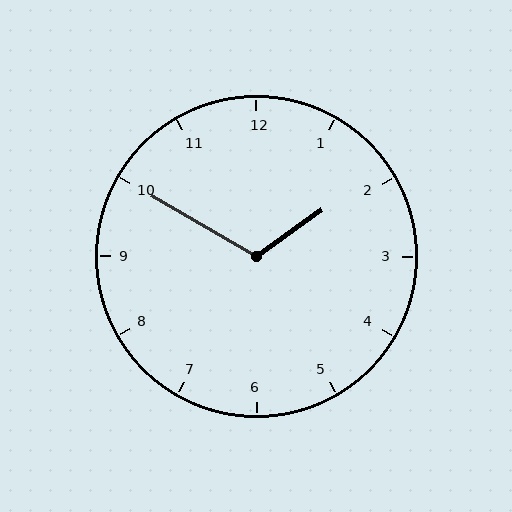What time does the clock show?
1:50.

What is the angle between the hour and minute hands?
Approximately 115 degrees.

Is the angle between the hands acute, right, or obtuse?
It is obtuse.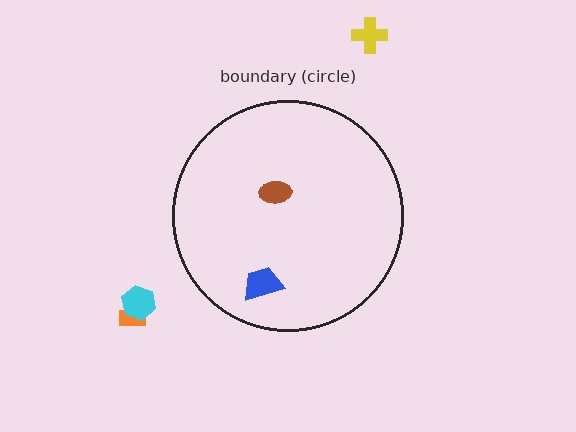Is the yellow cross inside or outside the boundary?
Outside.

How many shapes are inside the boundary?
2 inside, 3 outside.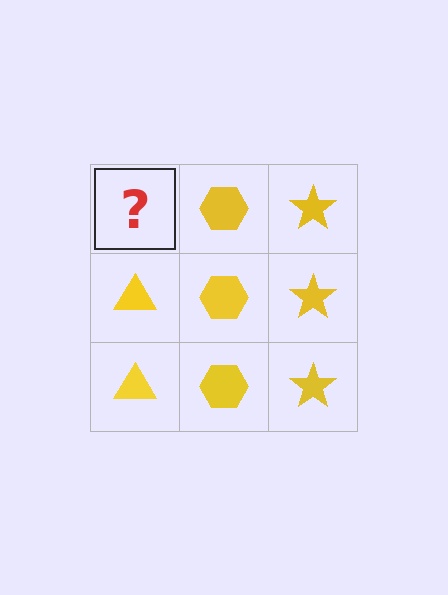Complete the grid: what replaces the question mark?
The question mark should be replaced with a yellow triangle.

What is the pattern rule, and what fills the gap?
The rule is that each column has a consistent shape. The gap should be filled with a yellow triangle.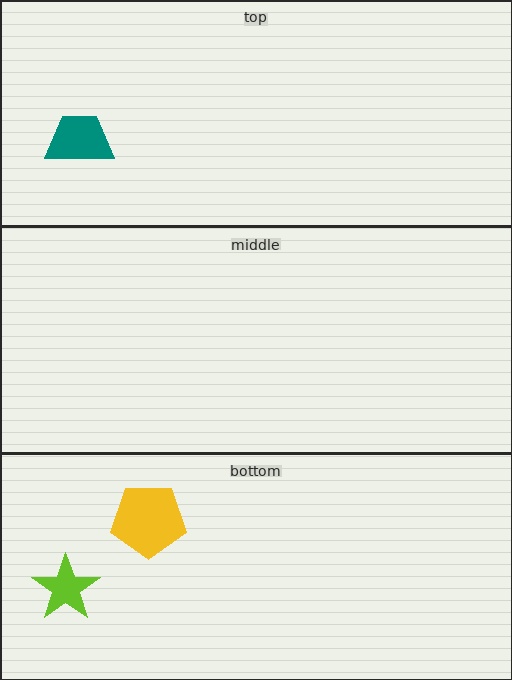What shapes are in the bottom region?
The lime star, the yellow pentagon.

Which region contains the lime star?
The bottom region.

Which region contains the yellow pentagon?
The bottom region.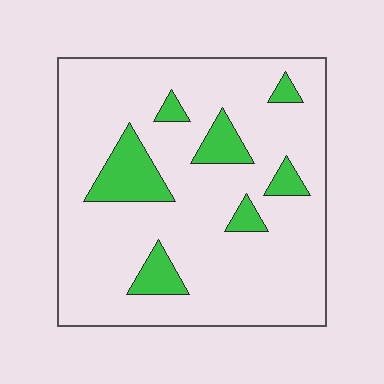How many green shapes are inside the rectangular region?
7.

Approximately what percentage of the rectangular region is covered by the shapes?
Approximately 15%.